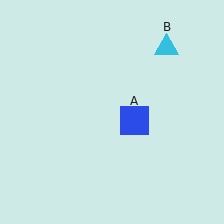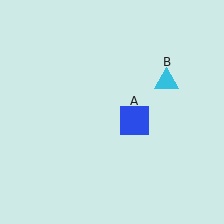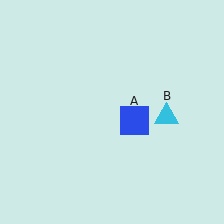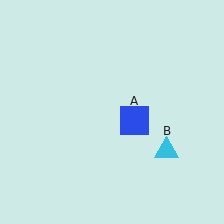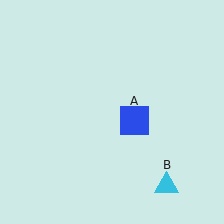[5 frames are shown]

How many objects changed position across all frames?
1 object changed position: cyan triangle (object B).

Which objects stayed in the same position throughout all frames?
Blue square (object A) remained stationary.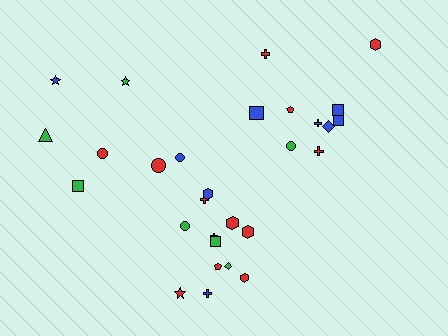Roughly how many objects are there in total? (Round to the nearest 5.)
Roughly 30 objects in total.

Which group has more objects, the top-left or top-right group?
The top-right group.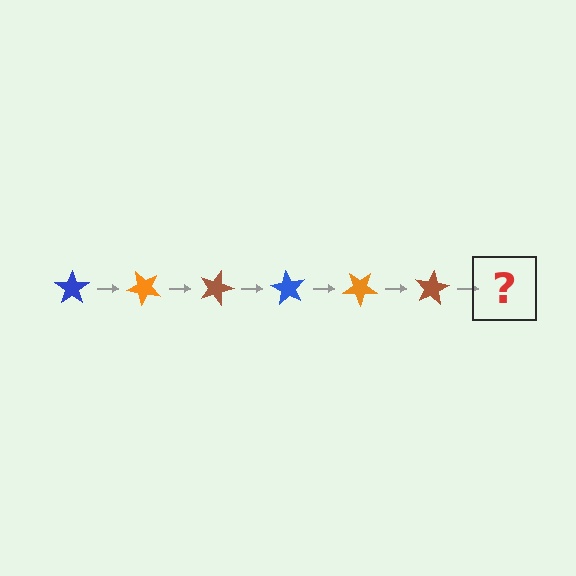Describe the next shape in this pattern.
It should be a blue star, rotated 270 degrees from the start.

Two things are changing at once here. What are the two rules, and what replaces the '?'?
The two rules are that it rotates 45 degrees each step and the color cycles through blue, orange, and brown. The '?' should be a blue star, rotated 270 degrees from the start.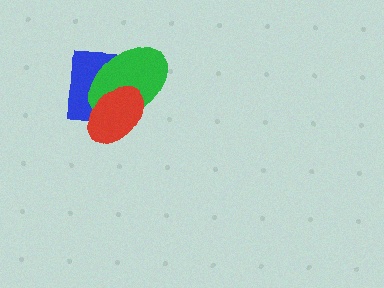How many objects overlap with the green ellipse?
2 objects overlap with the green ellipse.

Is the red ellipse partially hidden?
No, no other shape covers it.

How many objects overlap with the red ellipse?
2 objects overlap with the red ellipse.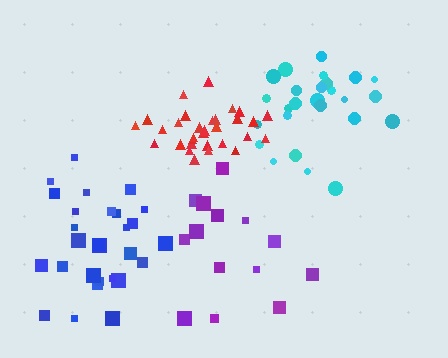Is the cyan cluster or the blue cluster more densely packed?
Cyan.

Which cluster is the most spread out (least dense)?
Purple.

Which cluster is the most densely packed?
Red.